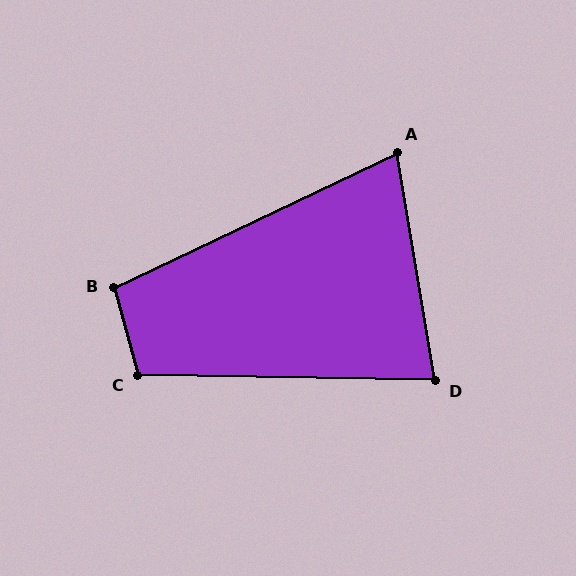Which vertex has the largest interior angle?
C, at approximately 106 degrees.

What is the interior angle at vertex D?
Approximately 79 degrees (acute).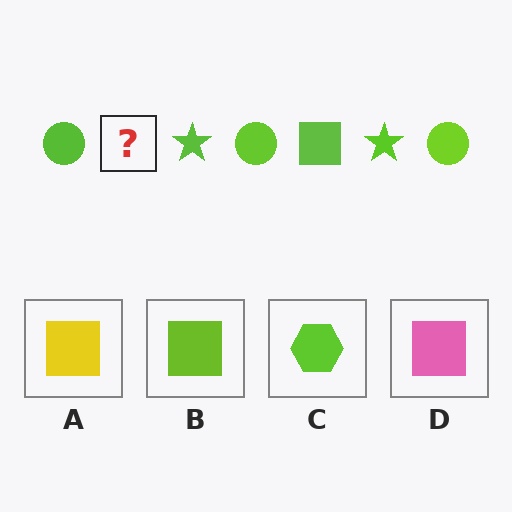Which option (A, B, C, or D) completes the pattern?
B.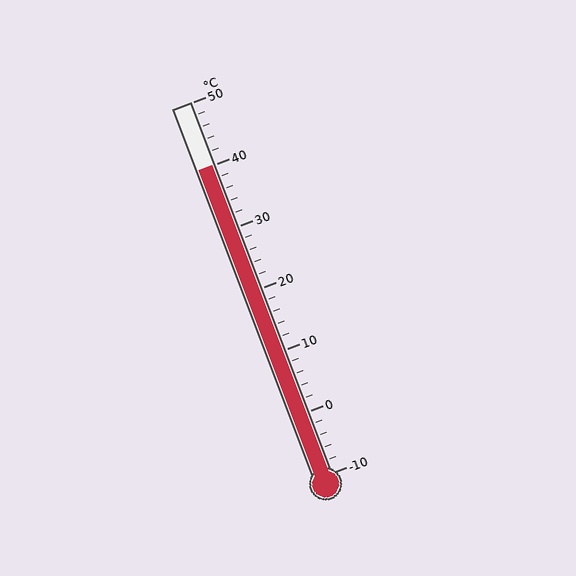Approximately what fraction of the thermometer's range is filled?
The thermometer is filled to approximately 85% of its range.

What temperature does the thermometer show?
The thermometer shows approximately 40°C.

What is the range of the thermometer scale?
The thermometer scale ranges from -10°C to 50°C.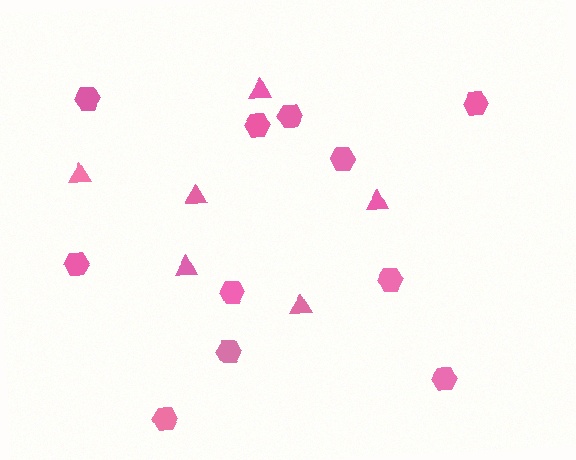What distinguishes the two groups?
There are 2 groups: one group of triangles (6) and one group of hexagons (11).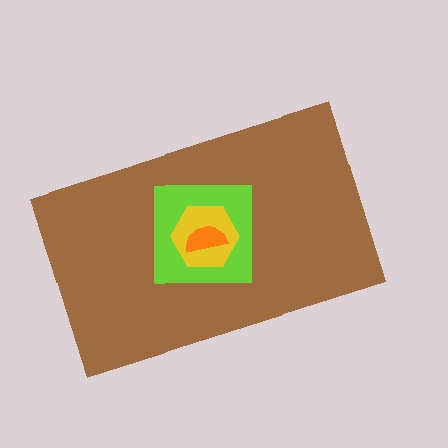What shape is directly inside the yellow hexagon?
The orange semicircle.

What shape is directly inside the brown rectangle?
The lime square.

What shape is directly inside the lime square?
The yellow hexagon.